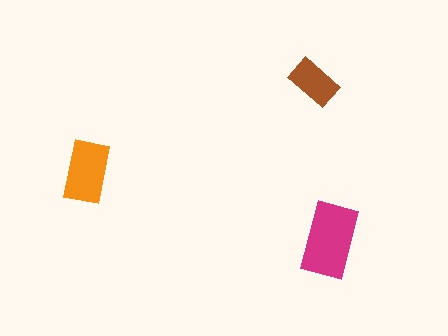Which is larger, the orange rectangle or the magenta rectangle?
The magenta one.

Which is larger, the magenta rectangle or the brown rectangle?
The magenta one.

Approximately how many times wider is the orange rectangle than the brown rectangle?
About 1.5 times wider.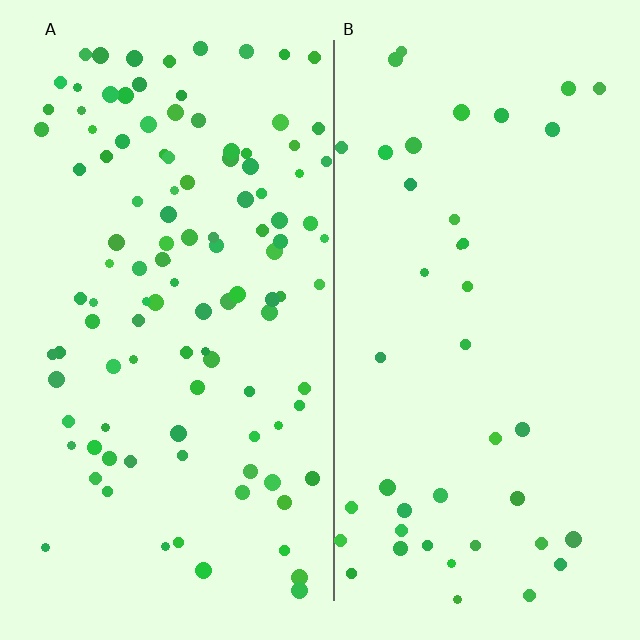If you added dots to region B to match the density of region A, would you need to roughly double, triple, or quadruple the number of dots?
Approximately triple.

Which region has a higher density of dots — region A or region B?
A (the left).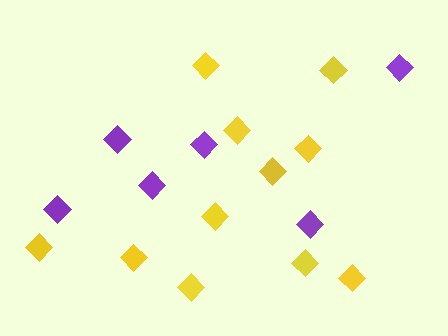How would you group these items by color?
There are 2 groups: one group of purple diamonds (6) and one group of yellow diamonds (11).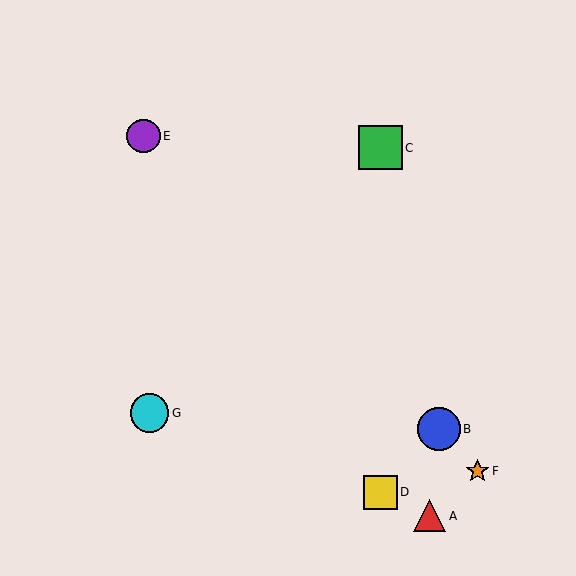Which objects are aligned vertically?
Objects C, D are aligned vertically.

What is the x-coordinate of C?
Object C is at x≈380.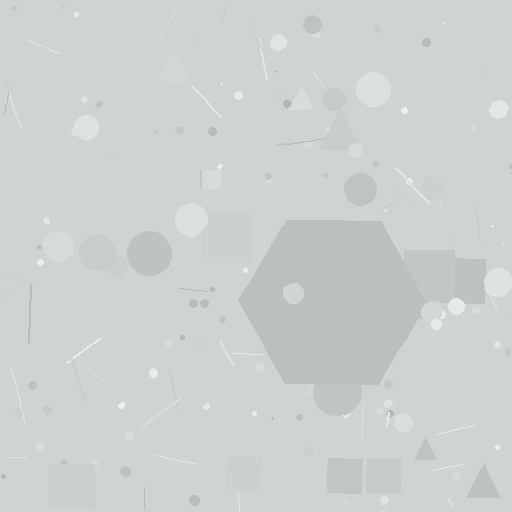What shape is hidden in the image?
A hexagon is hidden in the image.